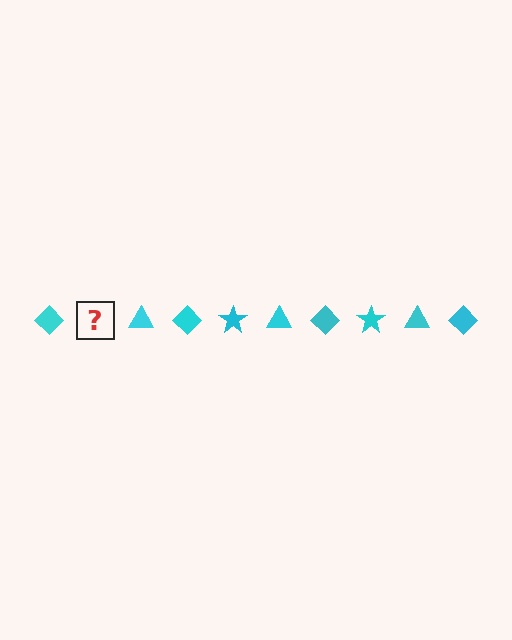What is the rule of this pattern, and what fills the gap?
The rule is that the pattern cycles through diamond, star, triangle shapes in cyan. The gap should be filled with a cyan star.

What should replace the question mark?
The question mark should be replaced with a cyan star.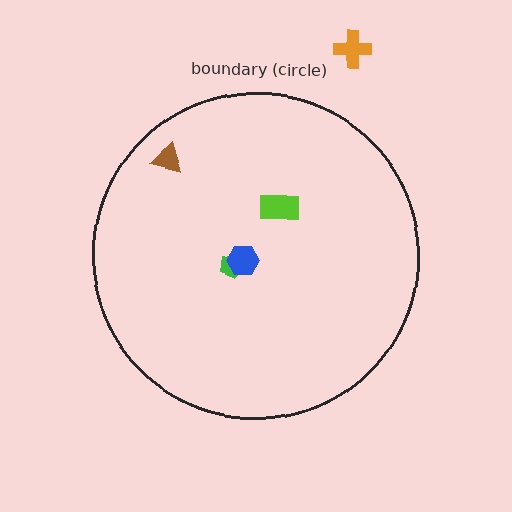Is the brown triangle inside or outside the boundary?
Inside.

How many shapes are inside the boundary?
4 inside, 1 outside.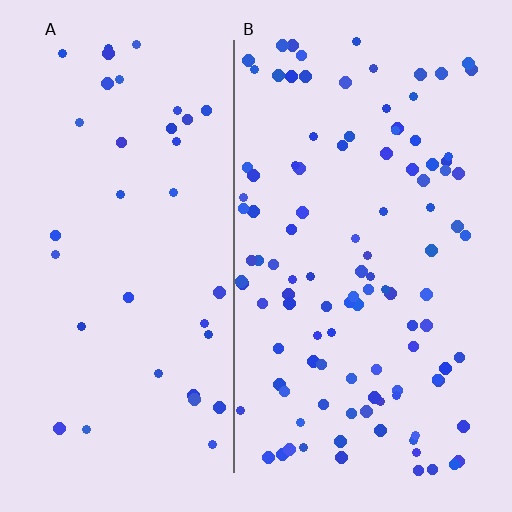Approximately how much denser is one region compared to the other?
Approximately 3.0× — region B over region A.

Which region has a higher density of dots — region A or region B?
B (the right).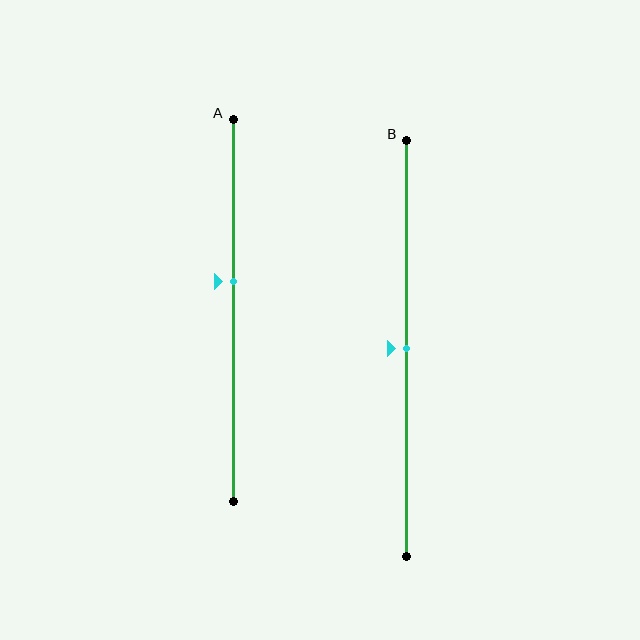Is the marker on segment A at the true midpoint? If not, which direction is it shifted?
No, the marker on segment A is shifted upward by about 8% of the segment length.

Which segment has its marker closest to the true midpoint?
Segment B has its marker closest to the true midpoint.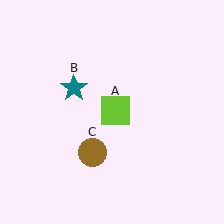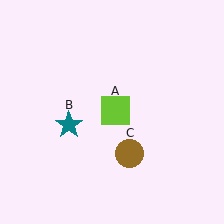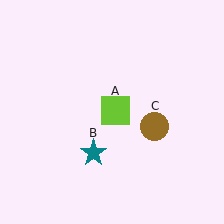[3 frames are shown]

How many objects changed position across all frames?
2 objects changed position: teal star (object B), brown circle (object C).